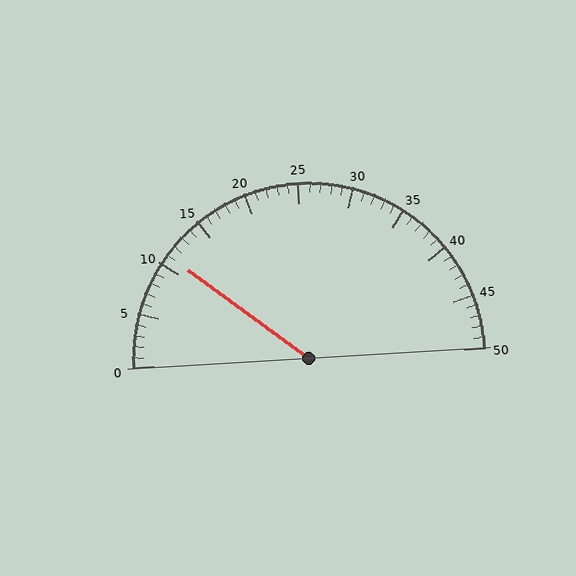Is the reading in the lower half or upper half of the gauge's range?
The reading is in the lower half of the range (0 to 50).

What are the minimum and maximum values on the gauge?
The gauge ranges from 0 to 50.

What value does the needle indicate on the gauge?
The needle indicates approximately 11.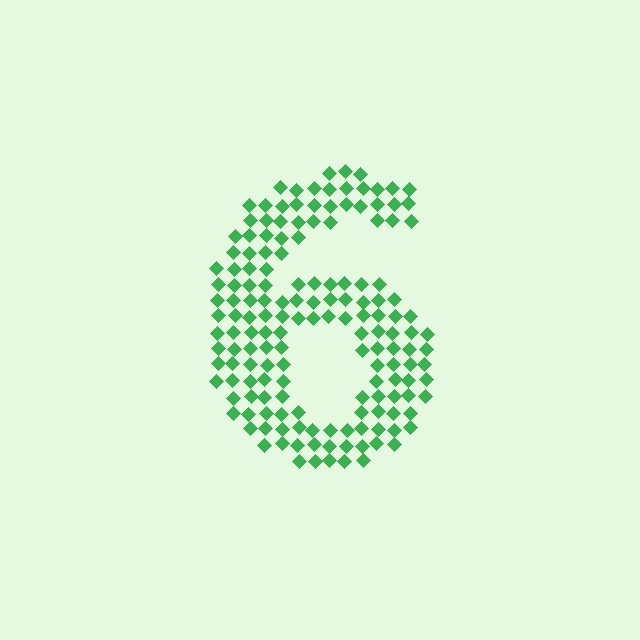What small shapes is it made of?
It is made of small diamonds.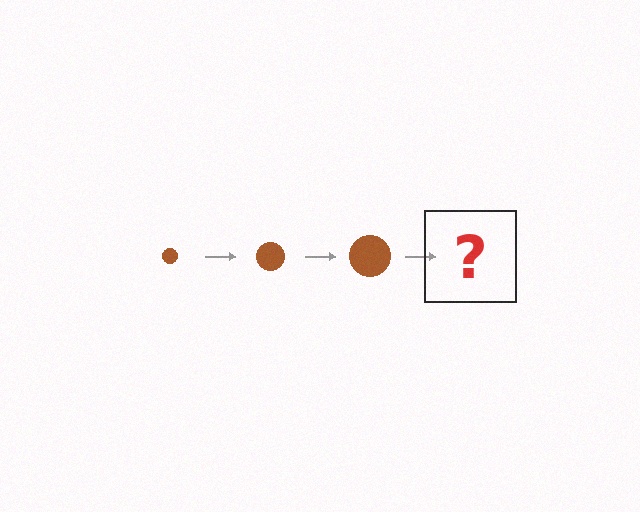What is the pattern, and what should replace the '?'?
The pattern is that the circle gets progressively larger each step. The '?' should be a brown circle, larger than the previous one.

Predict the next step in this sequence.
The next step is a brown circle, larger than the previous one.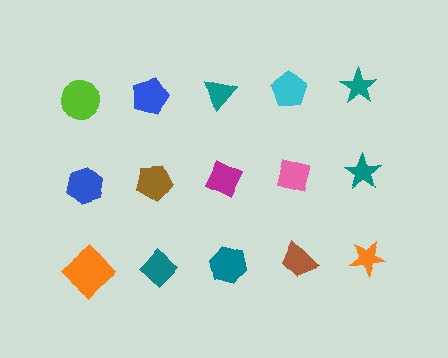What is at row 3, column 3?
A teal hexagon.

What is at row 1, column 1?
A lime circle.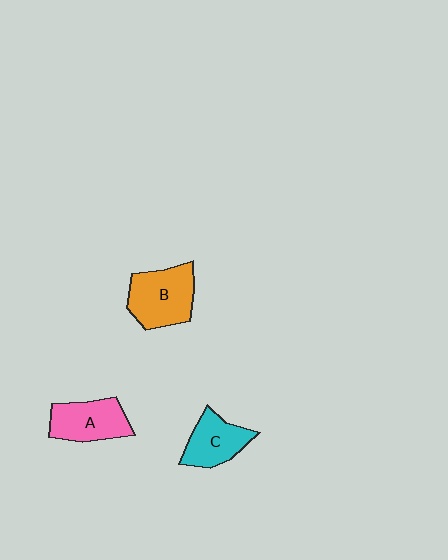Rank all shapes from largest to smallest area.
From largest to smallest: B (orange), A (pink), C (cyan).